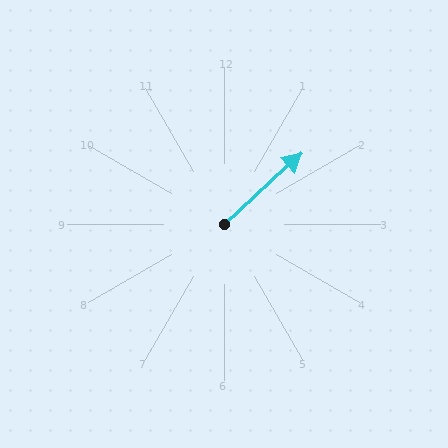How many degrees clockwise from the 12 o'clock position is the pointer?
Approximately 47 degrees.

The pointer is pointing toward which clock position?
Roughly 2 o'clock.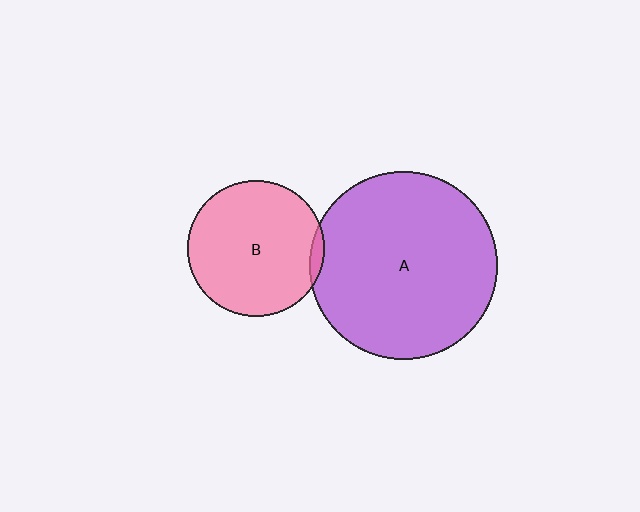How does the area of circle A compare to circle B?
Approximately 1.9 times.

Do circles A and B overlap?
Yes.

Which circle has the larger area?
Circle A (purple).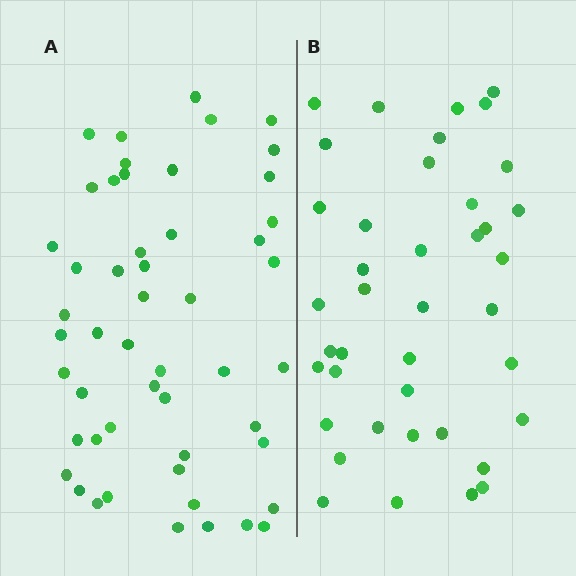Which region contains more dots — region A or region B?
Region A (the left region) has more dots.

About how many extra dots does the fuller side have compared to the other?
Region A has roughly 12 or so more dots than region B.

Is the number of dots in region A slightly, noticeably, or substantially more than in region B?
Region A has noticeably more, but not dramatically so. The ratio is roughly 1.3 to 1.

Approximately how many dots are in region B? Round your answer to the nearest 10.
About 40 dots.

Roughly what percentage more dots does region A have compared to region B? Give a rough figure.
About 30% more.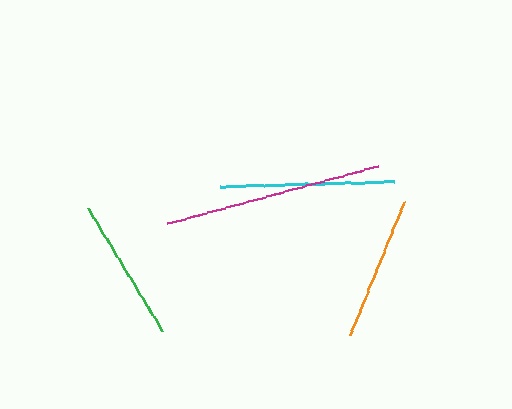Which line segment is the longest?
The magenta line is the longest at approximately 218 pixels.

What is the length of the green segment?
The green segment is approximately 143 pixels long.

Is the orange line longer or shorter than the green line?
The orange line is longer than the green line.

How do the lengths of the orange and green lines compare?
The orange and green lines are approximately the same length.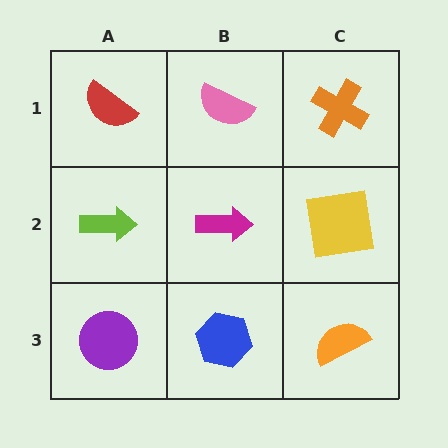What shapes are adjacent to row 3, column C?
A yellow square (row 2, column C), a blue hexagon (row 3, column B).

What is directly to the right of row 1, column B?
An orange cross.